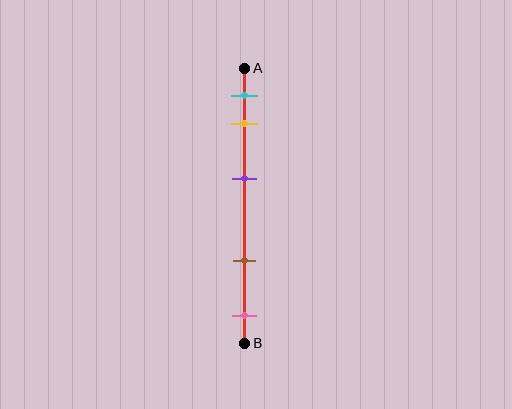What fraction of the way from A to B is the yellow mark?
The yellow mark is approximately 20% (0.2) of the way from A to B.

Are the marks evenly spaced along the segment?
No, the marks are not evenly spaced.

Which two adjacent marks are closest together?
The cyan and yellow marks are the closest adjacent pair.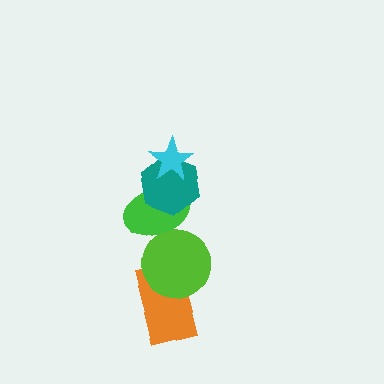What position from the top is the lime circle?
The lime circle is 4th from the top.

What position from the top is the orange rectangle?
The orange rectangle is 5th from the top.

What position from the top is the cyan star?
The cyan star is 1st from the top.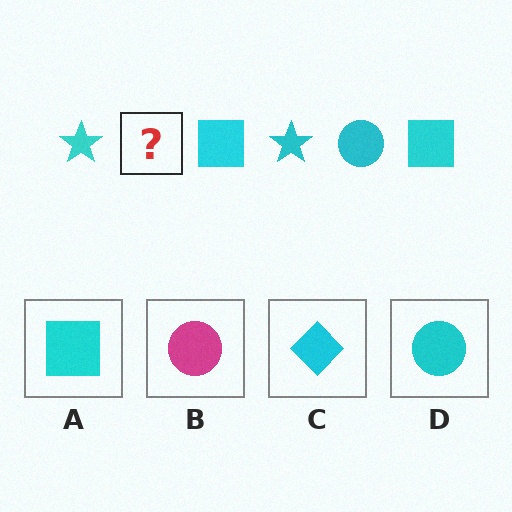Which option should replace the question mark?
Option D.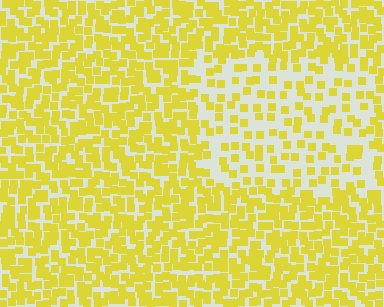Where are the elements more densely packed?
The elements are more densely packed outside the rectangle boundary.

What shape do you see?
I see a rectangle.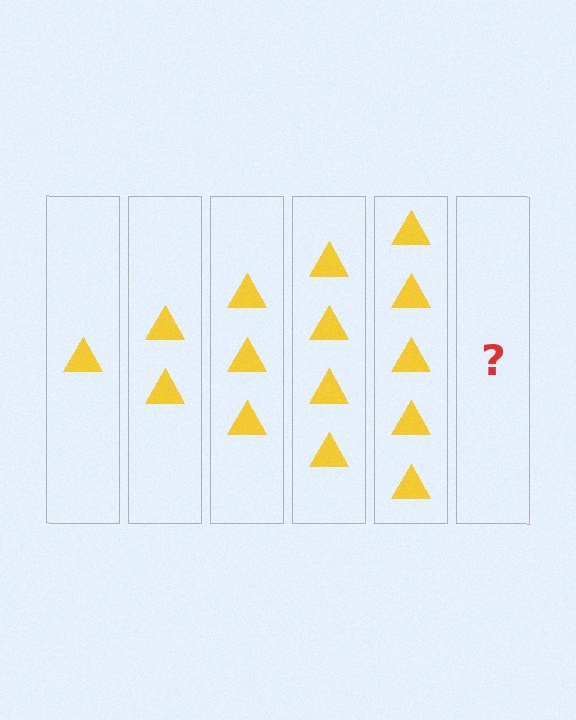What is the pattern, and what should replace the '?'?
The pattern is that each step adds one more triangle. The '?' should be 6 triangles.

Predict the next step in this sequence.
The next step is 6 triangles.